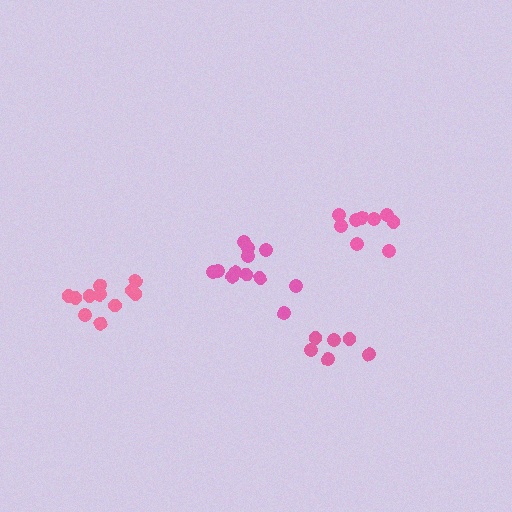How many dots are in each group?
Group 1: 6 dots, Group 2: 12 dots, Group 3: 9 dots, Group 4: 11 dots (38 total).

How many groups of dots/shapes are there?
There are 4 groups.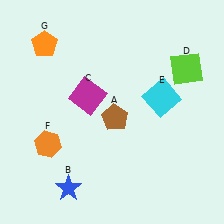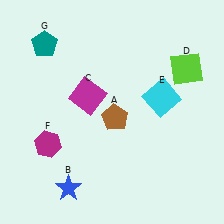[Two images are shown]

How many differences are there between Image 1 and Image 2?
There are 2 differences between the two images.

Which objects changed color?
F changed from orange to magenta. G changed from orange to teal.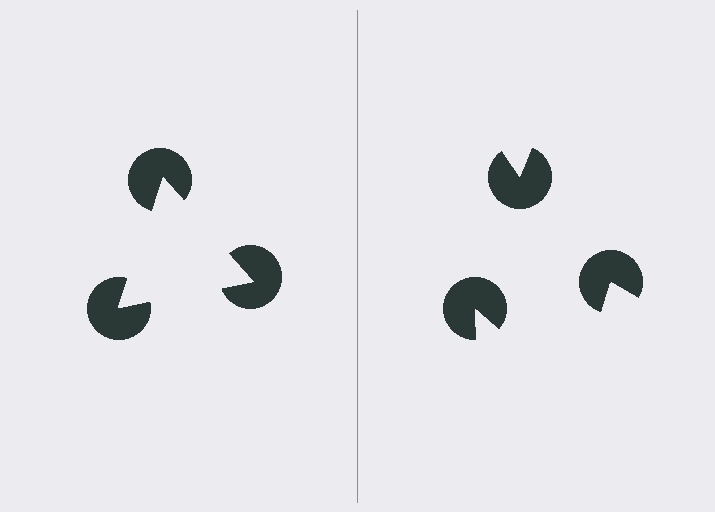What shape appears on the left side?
An illusory triangle.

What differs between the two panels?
The pac-man discs are positioned identically on both sides; only the wedge orientations differ. On the left they align to a triangle; on the right they are misaligned.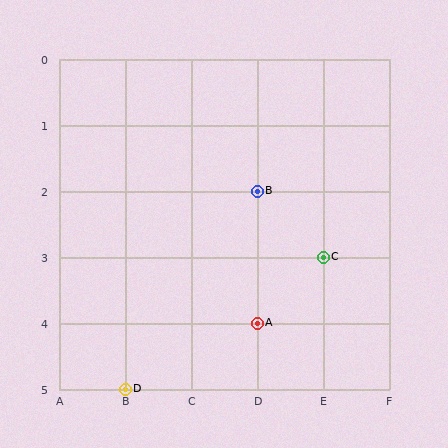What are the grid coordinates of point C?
Point C is at grid coordinates (E, 3).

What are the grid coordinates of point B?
Point B is at grid coordinates (D, 2).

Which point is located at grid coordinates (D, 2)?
Point B is at (D, 2).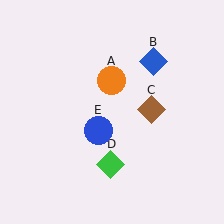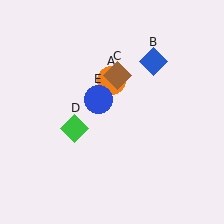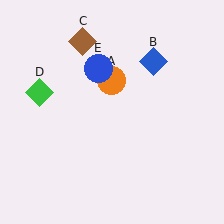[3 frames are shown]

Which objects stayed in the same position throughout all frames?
Orange circle (object A) and blue diamond (object B) remained stationary.